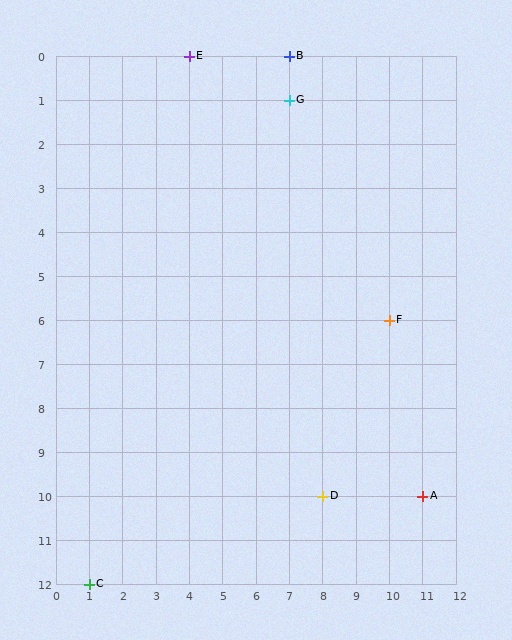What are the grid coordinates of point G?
Point G is at grid coordinates (7, 1).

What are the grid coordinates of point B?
Point B is at grid coordinates (7, 0).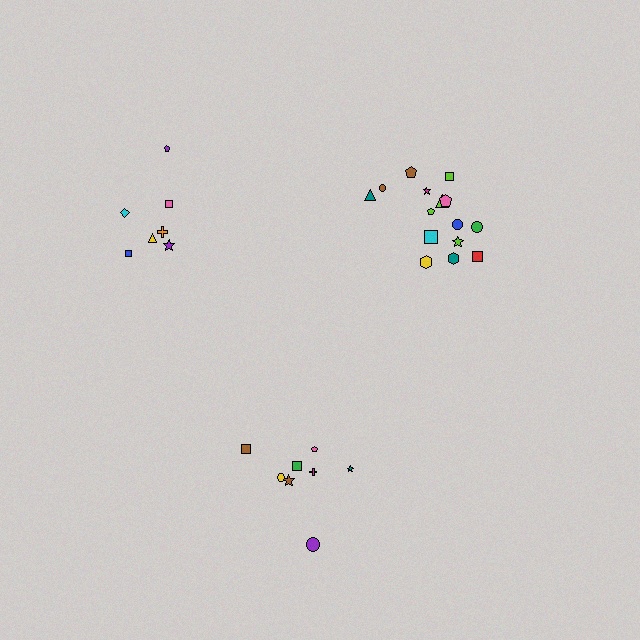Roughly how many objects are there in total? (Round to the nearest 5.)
Roughly 30 objects in total.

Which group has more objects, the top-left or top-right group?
The top-right group.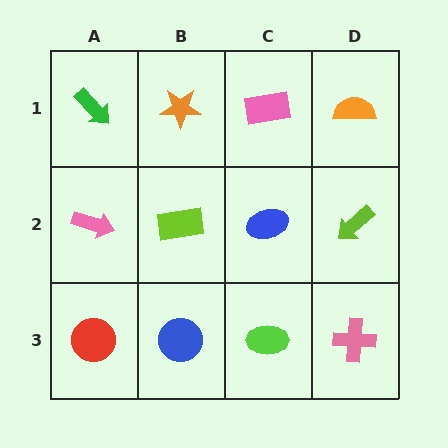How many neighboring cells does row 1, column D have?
2.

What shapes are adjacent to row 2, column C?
A pink rectangle (row 1, column C), a lime ellipse (row 3, column C), a lime rectangle (row 2, column B), a lime arrow (row 2, column D).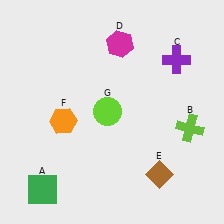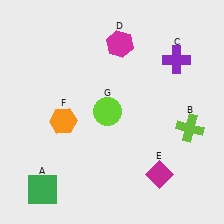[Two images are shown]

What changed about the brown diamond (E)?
In Image 1, E is brown. In Image 2, it changed to magenta.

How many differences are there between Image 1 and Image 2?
There is 1 difference between the two images.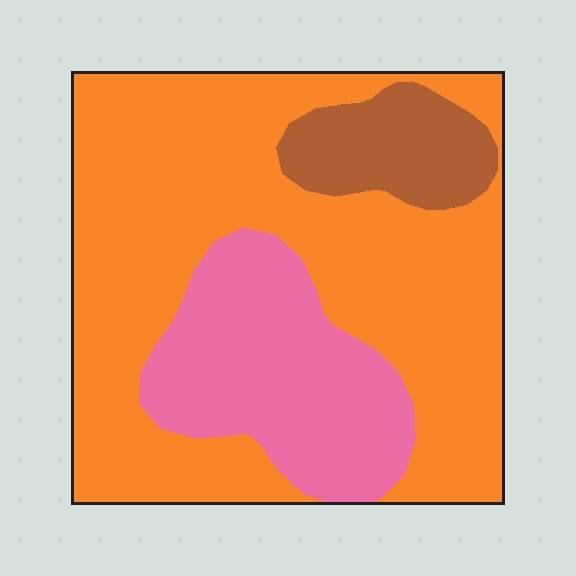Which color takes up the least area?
Brown, at roughly 10%.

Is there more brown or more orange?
Orange.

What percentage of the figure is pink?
Pink takes up between a sixth and a third of the figure.